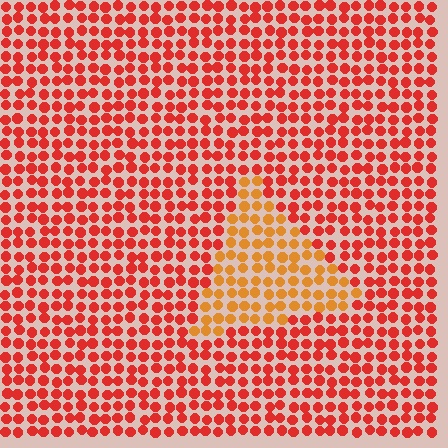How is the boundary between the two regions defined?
The boundary is defined purely by a slight shift in hue (about 32 degrees). Spacing, size, and orientation are identical on both sides.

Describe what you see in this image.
The image is filled with small red elements in a uniform arrangement. A triangle-shaped region is visible where the elements are tinted to a slightly different hue, forming a subtle color boundary.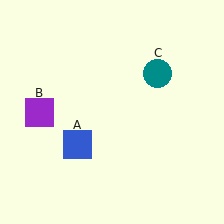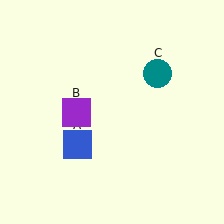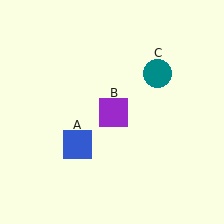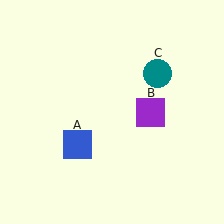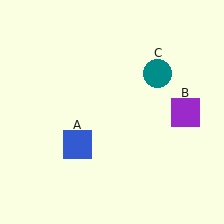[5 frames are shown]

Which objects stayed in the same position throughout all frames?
Blue square (object A) and teal circle (object C) remained stationary.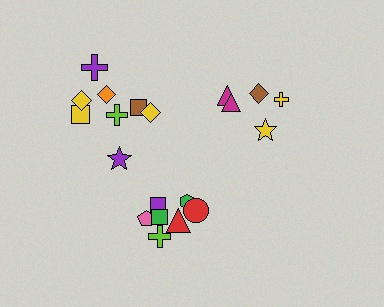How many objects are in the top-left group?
There are 8 objects.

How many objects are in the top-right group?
There are 5 objects.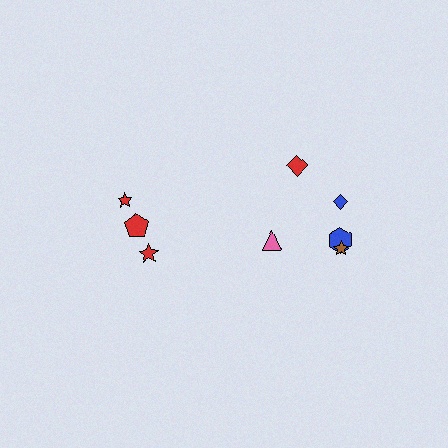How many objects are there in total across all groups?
There are 8 objects.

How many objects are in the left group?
There are 3 objects.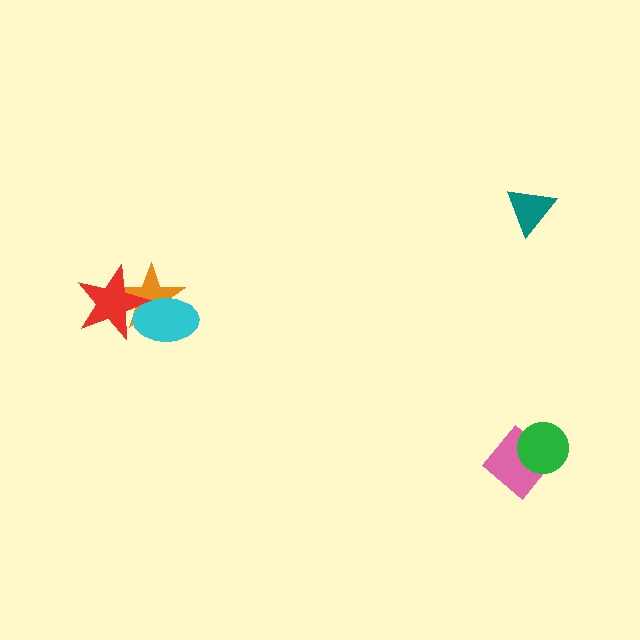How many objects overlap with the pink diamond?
1 object overlaps with the pink diamond.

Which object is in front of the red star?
The cyan ellipse is in front of the red star.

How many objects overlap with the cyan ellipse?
2 objects overlap with the cyan ellipse.